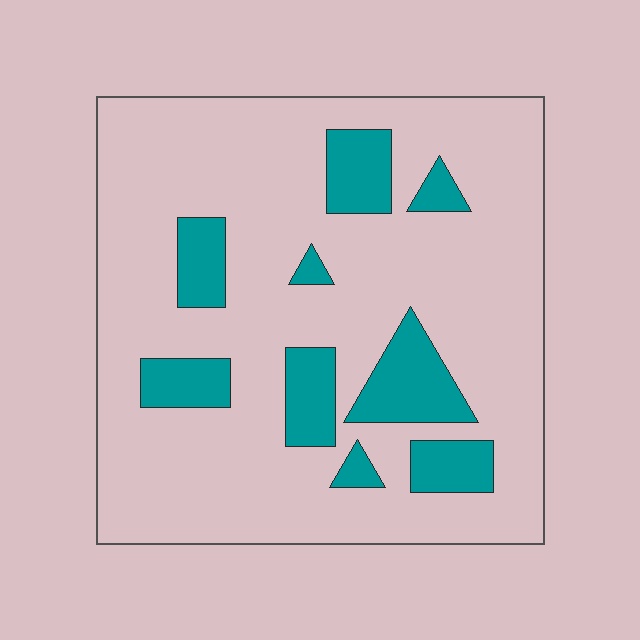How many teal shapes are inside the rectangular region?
9.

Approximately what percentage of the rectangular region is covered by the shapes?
Approximately 20%.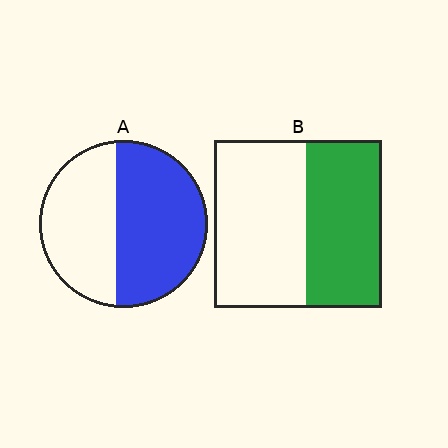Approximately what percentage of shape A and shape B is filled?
A is approximately 55% and B is approximately 45%.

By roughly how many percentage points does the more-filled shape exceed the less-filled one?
By roughly 10 percentage points (A over B).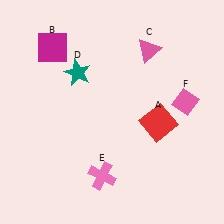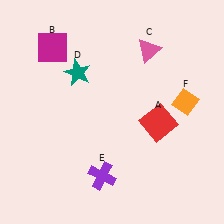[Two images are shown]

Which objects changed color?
E changed from pink to purple. F changed from pink to orange.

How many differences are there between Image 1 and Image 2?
There are 2 differences between the two images.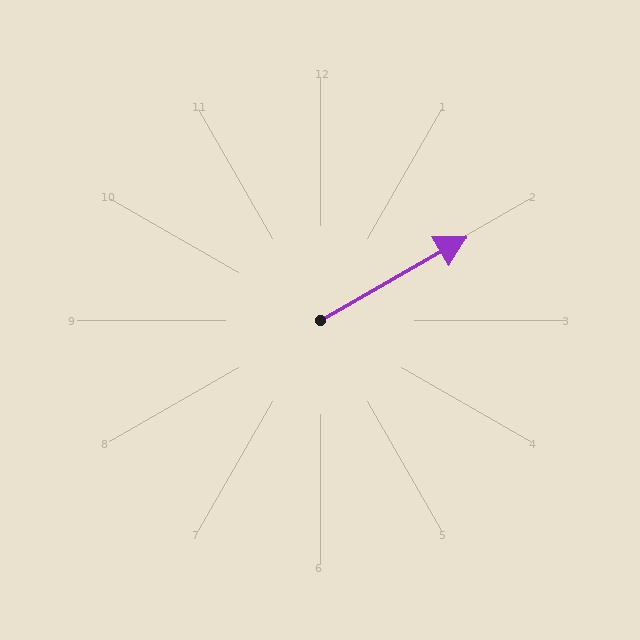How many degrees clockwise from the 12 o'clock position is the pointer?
Approximately 60 degrees.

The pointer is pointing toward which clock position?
Roughly 2 o'clock.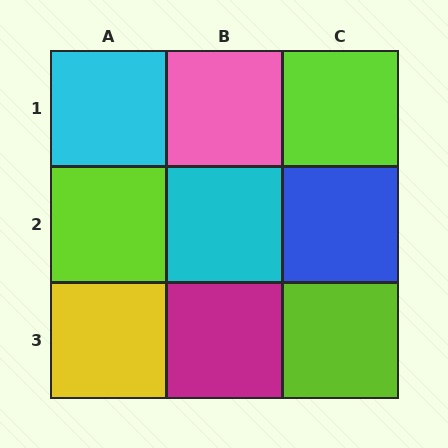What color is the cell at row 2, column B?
Cyan.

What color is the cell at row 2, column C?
Blue.